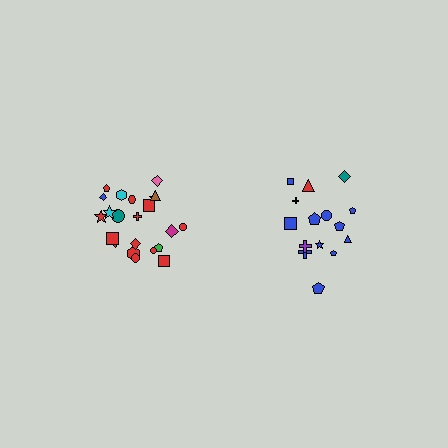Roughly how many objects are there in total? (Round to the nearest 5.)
Roughly 35 objects in total.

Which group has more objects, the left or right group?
The left group.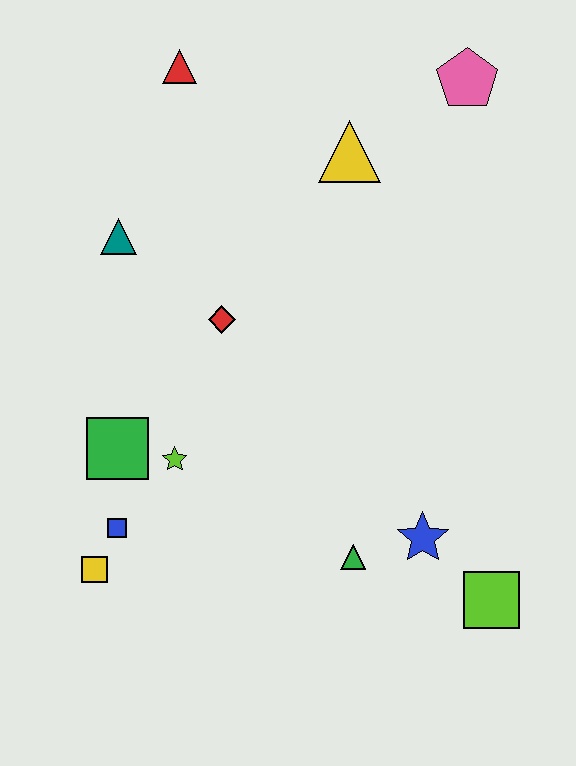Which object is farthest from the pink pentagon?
The yellow square is farthest from the pink pentagon.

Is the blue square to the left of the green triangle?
Yes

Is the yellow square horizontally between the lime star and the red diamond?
No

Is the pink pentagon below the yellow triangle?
No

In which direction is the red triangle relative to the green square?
The red triangle is above the green square.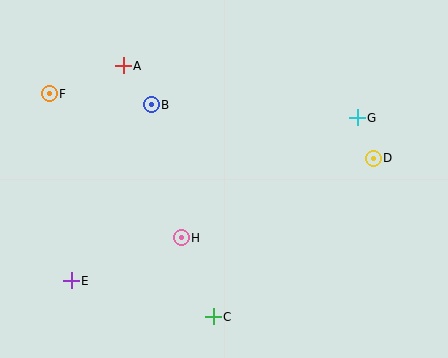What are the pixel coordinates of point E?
Point E is at (71, 281).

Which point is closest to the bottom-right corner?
Point D is closest to the bottom-right corner.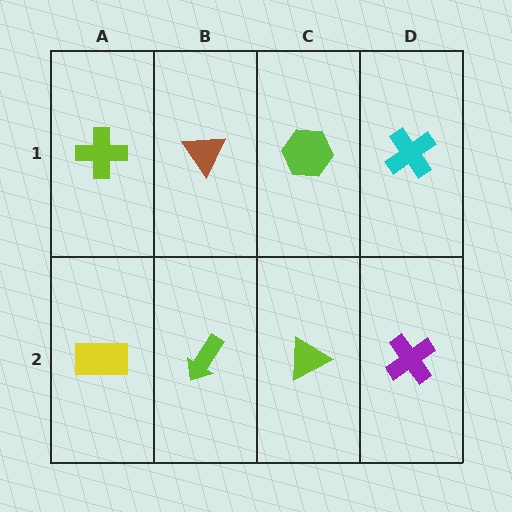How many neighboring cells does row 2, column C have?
3.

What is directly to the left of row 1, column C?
A brown triangle.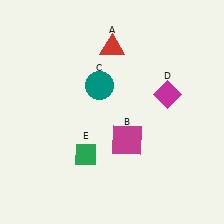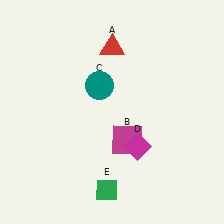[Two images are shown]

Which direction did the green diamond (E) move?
The green diamond (E) moved down.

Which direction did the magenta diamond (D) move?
The magenta diamond (D) moved down.